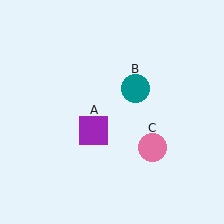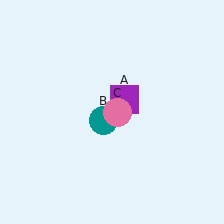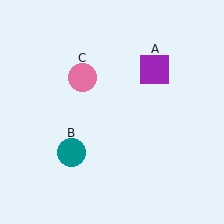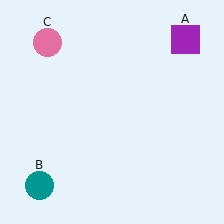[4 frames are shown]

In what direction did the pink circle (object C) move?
The pink circle (object C) moved up and to the left.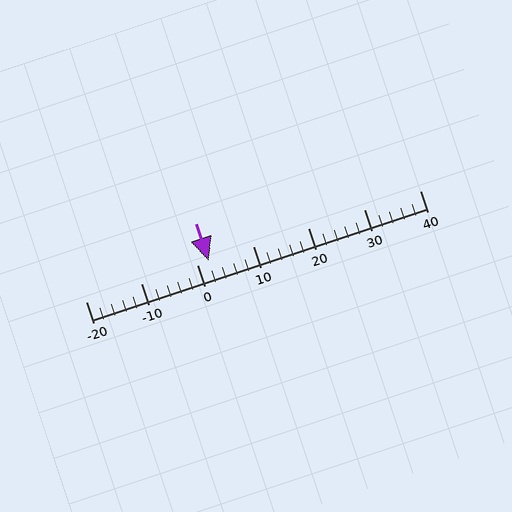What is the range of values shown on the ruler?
The ruler shows values from -20 to 40.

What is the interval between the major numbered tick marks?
The major tick marks are spaced 10 units apart.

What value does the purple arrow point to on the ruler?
The purple arrow points to approximately 2.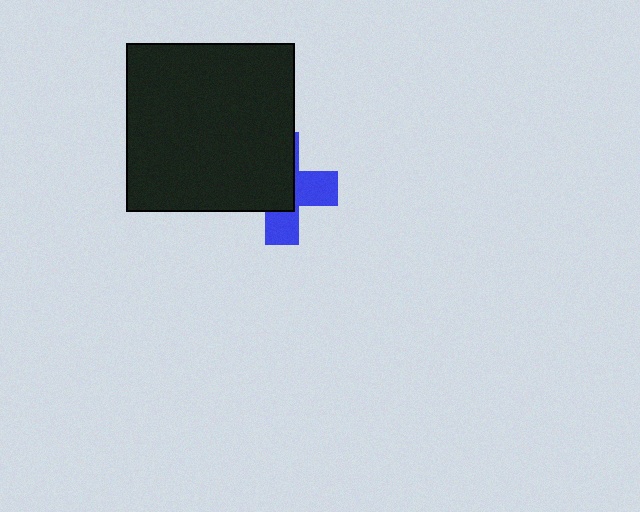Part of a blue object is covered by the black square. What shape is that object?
It is a cross.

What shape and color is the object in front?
The object in front is a black square.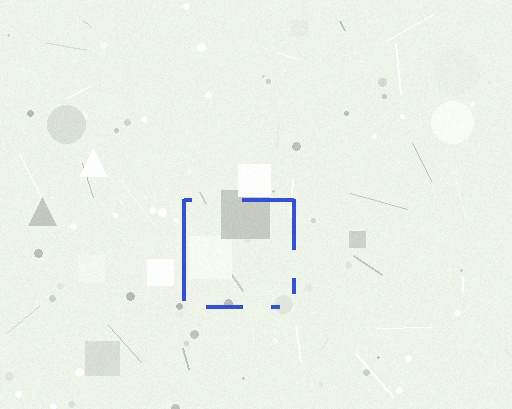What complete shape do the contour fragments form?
The contour fragments form a square.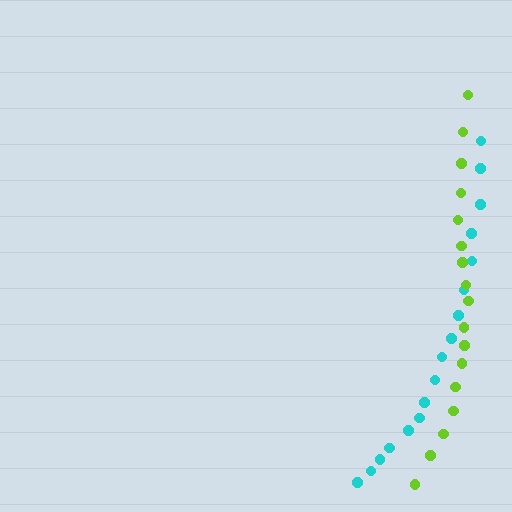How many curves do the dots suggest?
There are 2 distinct paths.